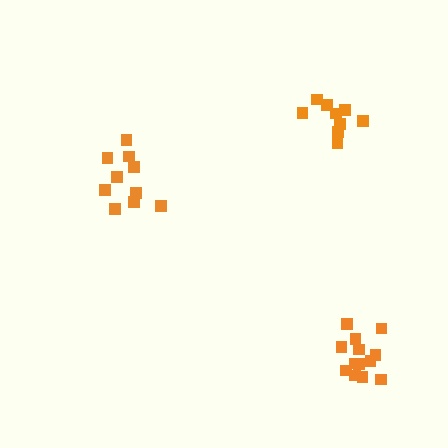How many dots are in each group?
Group 1: 9 dots, Group 2: 10 dots, Group 3: 13 dots (32 total).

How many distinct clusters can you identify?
There are 3 distinct clusters.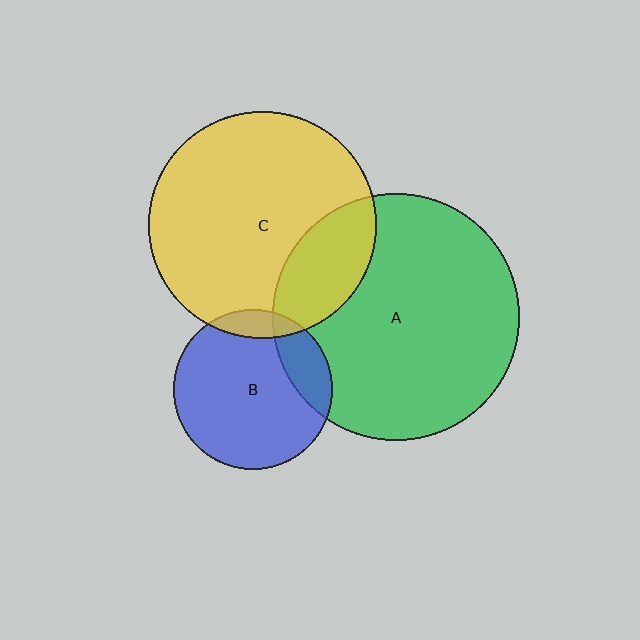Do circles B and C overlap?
Yes.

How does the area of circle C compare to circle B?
Approximately 2.0 times.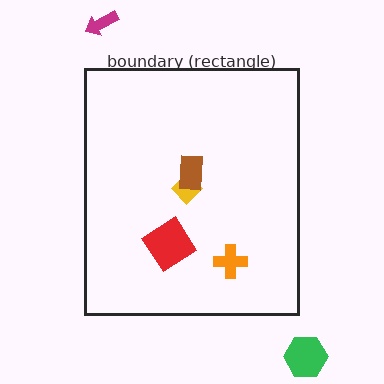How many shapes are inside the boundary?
4 inside, 2 outside.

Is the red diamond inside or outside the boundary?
Inside.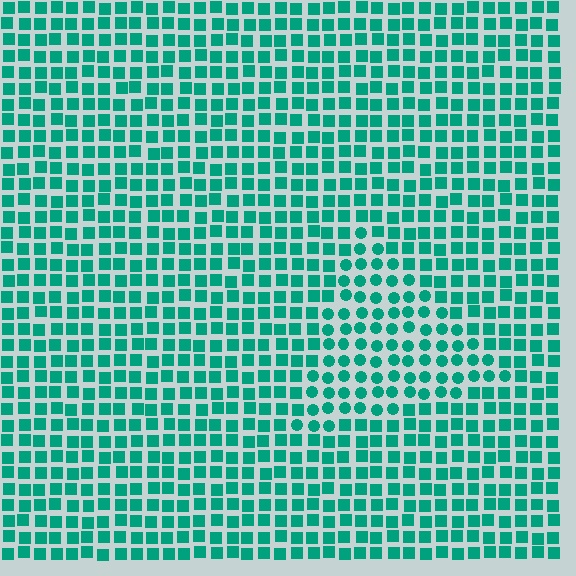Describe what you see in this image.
The image is filled with small teal elements arranged in a uniform grid. A triangle-shaped region contains circles, while the surrounding area contains squares. The boundary is defined purely by the change in element shape.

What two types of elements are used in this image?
The image uses circles inside the triangle region and squares outside it.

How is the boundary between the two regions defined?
The boundary is defined by a change in element shape: circles inside vs. squares outside. All elements share the same color and spacing.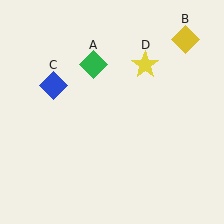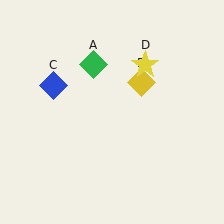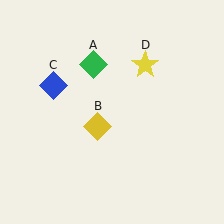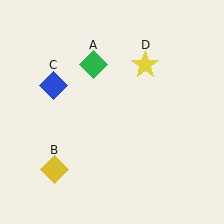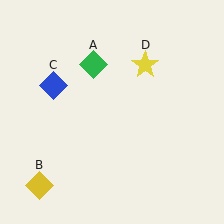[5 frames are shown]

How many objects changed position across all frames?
1 object changed position: yellow diamond (object B).